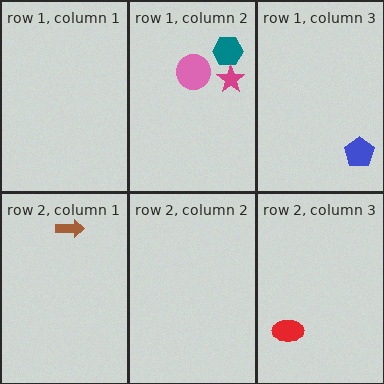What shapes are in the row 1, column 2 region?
The teal hexagon, the magenta star, the pink circle.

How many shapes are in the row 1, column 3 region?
1.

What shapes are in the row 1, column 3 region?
The blue pentagon.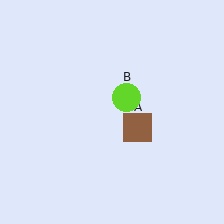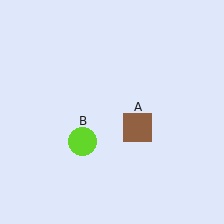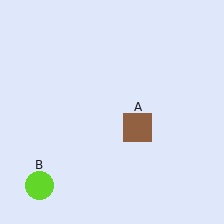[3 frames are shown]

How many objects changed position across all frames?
1 object changed position: lime circle (object B).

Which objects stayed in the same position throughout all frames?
Brown square (object A) remained stationary.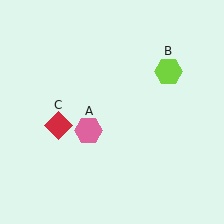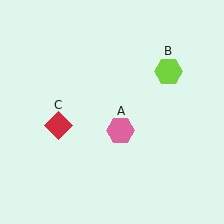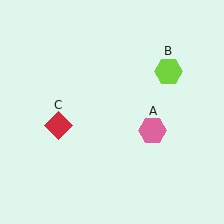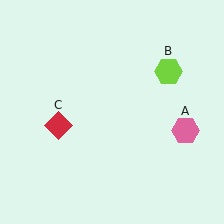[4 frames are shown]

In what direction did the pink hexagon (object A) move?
The pink hexagon (object A) moved right.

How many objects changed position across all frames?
1 object changed position: pink hexagon (object A).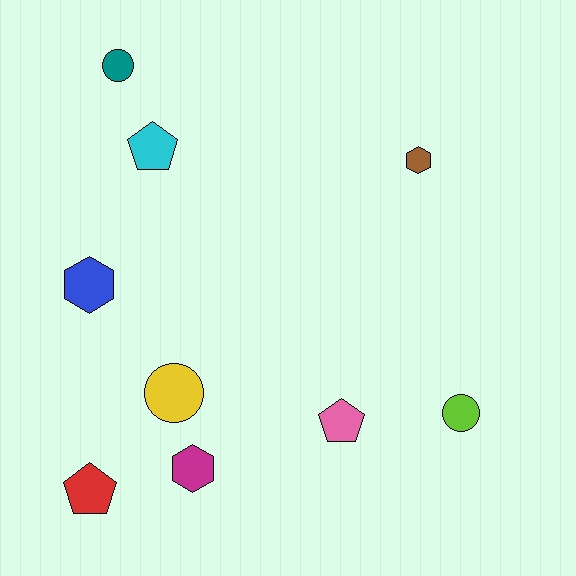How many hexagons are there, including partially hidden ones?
There are 3 hexagons.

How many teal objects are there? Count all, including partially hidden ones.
There is 1 teal object.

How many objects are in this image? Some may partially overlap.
There are 9 objects.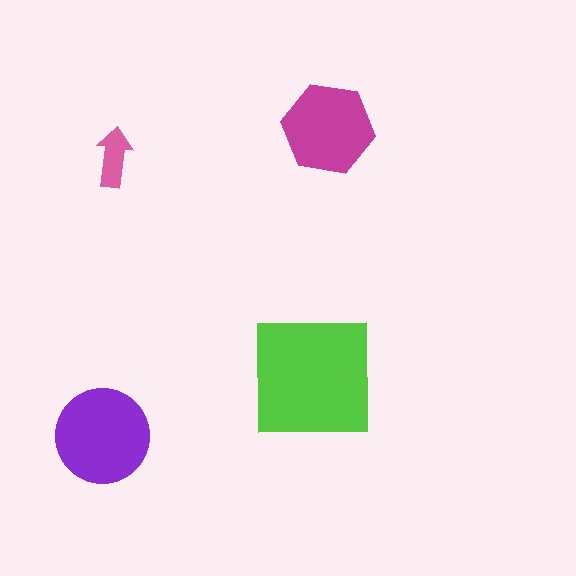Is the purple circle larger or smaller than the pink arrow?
Larger.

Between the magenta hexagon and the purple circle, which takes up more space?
The purple circle.